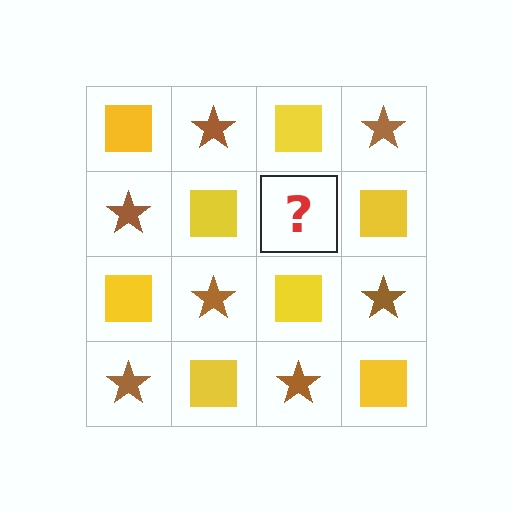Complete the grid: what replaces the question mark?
The question mark should be replaced with a brown star.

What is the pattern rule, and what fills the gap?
The rule is that it alternates yellow square and brown star in a checkerboard pattern. The gap should be filled with a brown star.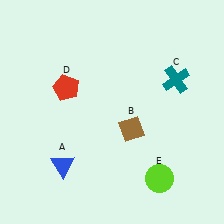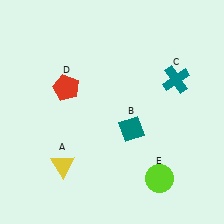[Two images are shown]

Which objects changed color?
A changed from blue to yellow. B changed from brown to teal.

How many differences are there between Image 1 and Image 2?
There are 2 differences between the two images.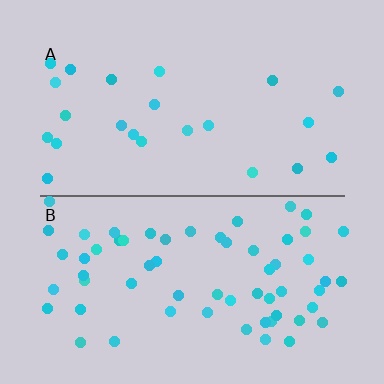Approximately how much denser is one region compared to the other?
Approximately 2.7× — region B over region A.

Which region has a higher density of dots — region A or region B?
B (the bottom).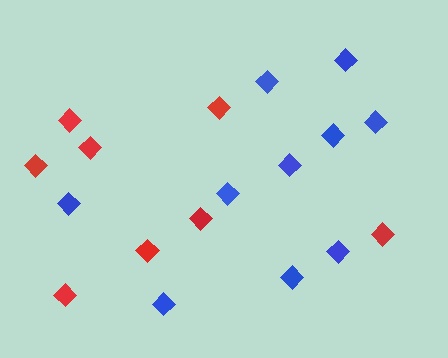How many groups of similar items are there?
There are 2 groups: one group of blue diamonds (10) and one group of red diamonds (8).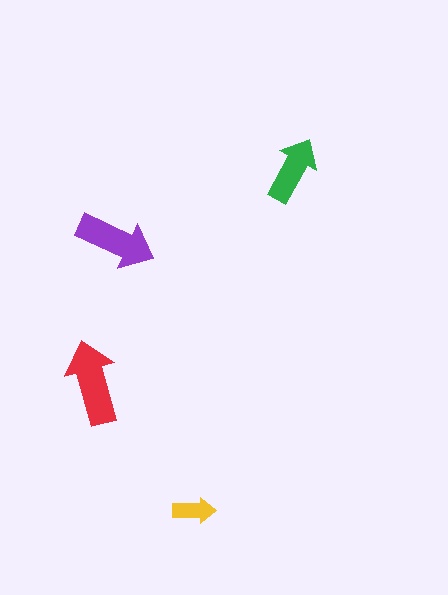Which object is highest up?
The green arrow is topmost.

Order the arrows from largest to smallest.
the red one, the purple one, the green one, the yellow one.